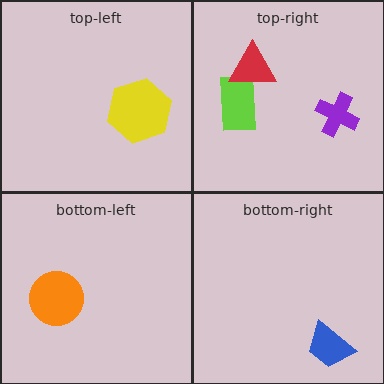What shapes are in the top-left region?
The yellow hexagon.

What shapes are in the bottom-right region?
The blue trapezoid.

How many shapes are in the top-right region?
3.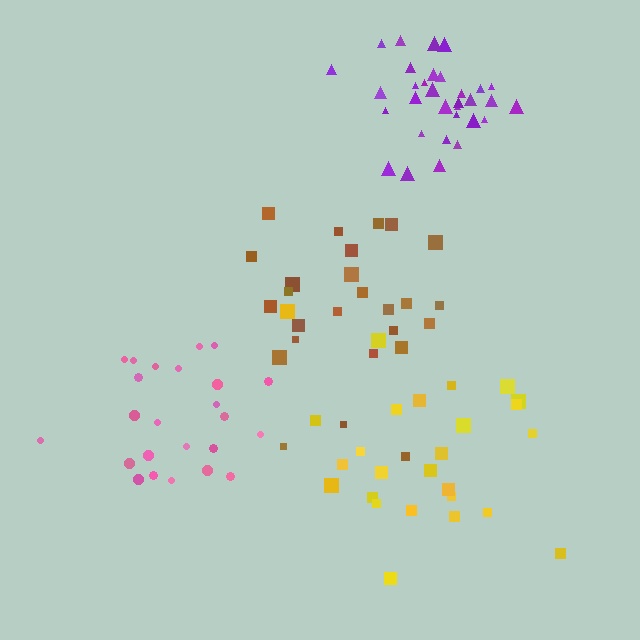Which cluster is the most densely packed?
Purple.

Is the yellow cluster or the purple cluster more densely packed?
Purple.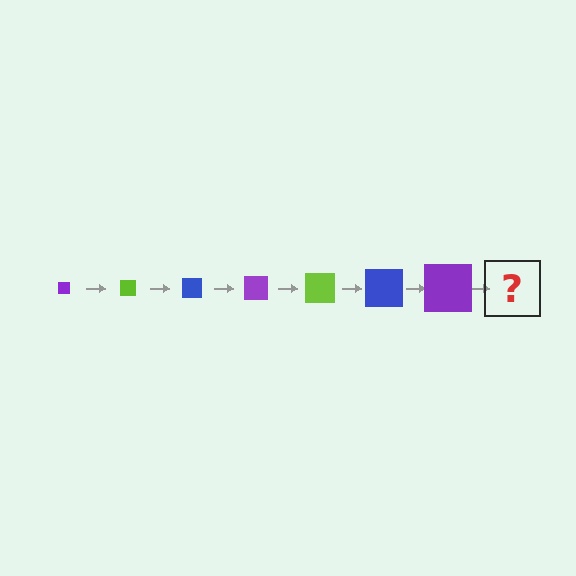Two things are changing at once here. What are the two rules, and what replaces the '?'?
The two rules are that the square grows larger each step and the color cycles through purple, lime, and blue. The '?' should be a lime square, larger than the previous one.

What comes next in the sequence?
The next element should be a lime square, larger than the previous one.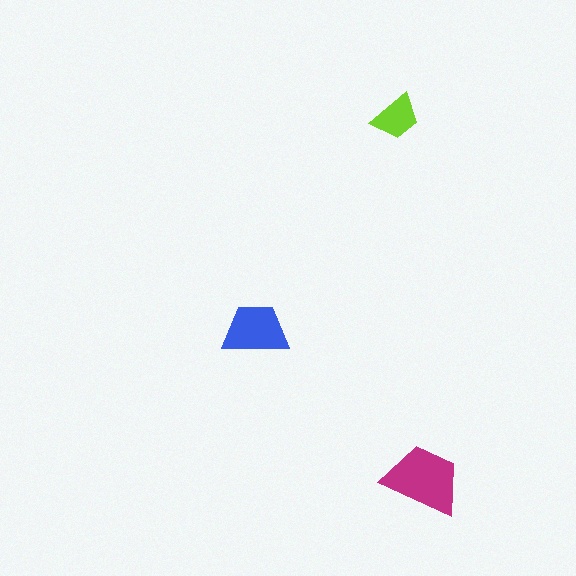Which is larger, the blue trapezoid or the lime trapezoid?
The blue one.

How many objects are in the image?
There are 3 objects in the image.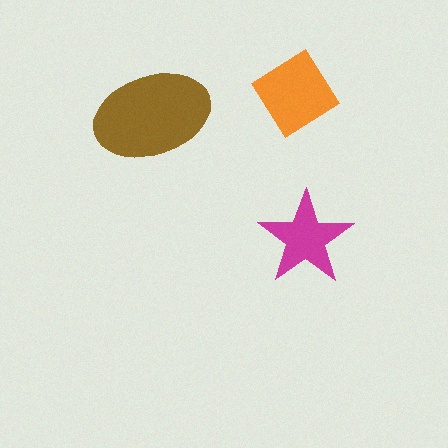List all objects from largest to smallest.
The brown ellipse, the orange diamond, the magenta star.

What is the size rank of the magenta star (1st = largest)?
3rd.